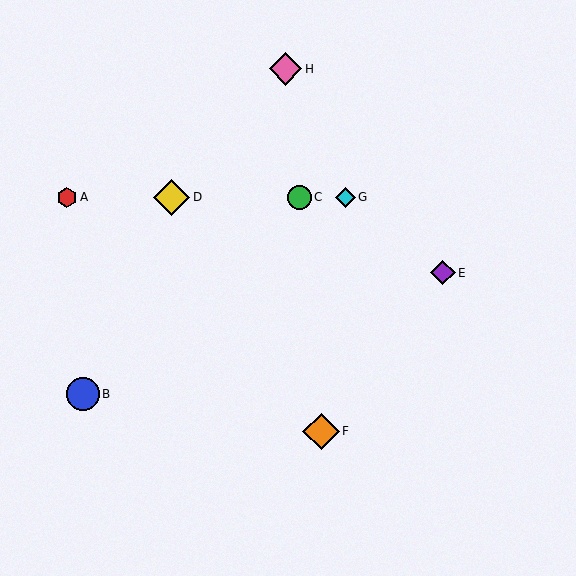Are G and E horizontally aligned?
No, G is at y≈197 and E is at y≈273.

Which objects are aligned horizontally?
Objects A, C, D, G are aligned horizontally.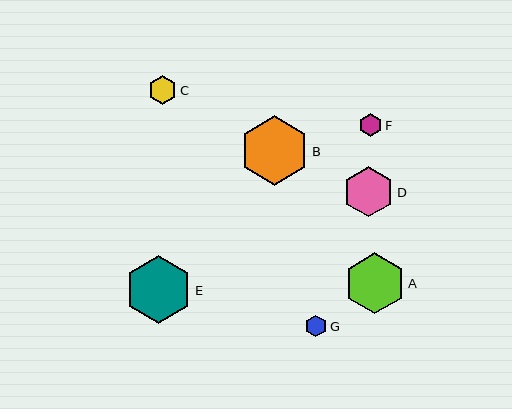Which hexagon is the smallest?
Hexagon G is the smallest with a size of approximately 21 pixels.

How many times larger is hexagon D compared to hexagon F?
Hexagon D is approximately 2.2 times the size of hexagon F.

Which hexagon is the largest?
Hexagon B is the largest with a size of approximately 70 pixels.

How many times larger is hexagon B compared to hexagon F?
Hexagon B is approximately 3.0 times the size of hexagon F.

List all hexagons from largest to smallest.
From largest to smallest: B, E, A, D, C, F, G.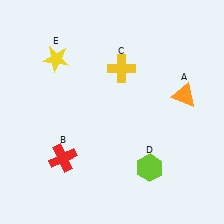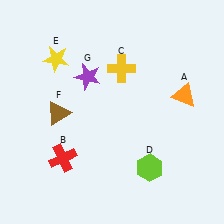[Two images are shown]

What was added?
A brown triangle (F), a purple star (G) were added in Image 2.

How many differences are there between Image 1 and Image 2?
There are 2 differences between the two images.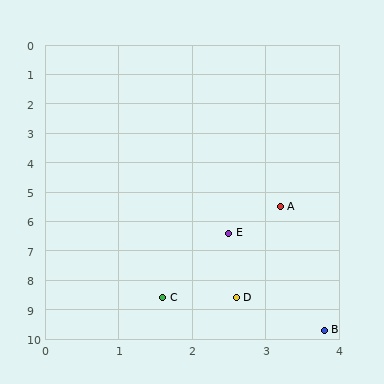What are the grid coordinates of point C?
Point C is at approximately (1.6, 8.6).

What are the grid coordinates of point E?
Point E is at approximately (2.5, 6.4).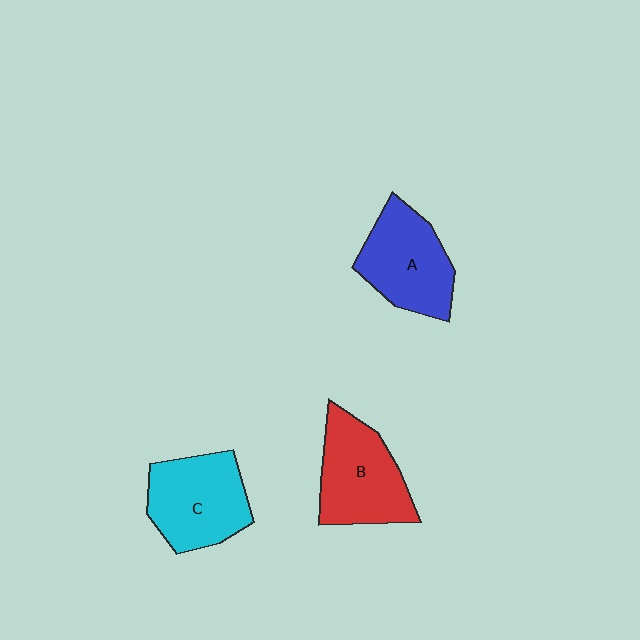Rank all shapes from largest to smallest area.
From largest to smallest: B (red), C (cyan), A (blue).